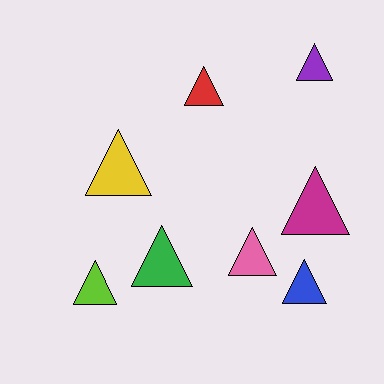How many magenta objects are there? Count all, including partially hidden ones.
There is 1 magenta object.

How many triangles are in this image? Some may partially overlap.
There are 8 triangles.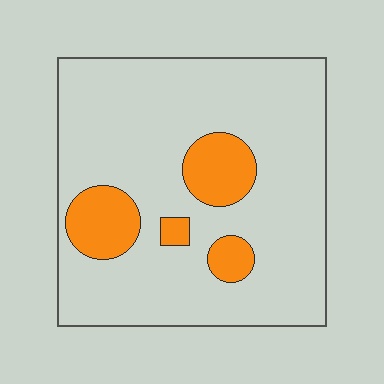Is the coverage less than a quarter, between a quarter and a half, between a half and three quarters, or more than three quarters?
Less than a quarter.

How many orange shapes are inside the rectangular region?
4.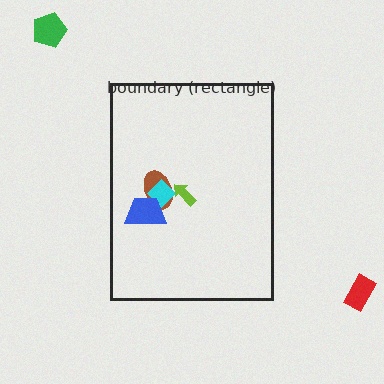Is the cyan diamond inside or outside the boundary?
Inside.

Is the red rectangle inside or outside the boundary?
Outside.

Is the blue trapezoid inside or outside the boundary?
Inside.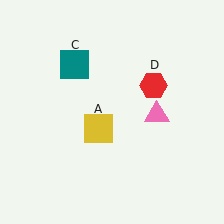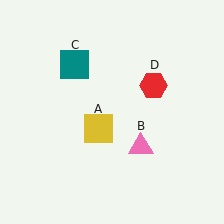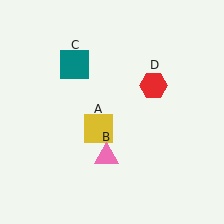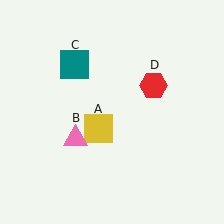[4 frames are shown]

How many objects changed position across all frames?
1 object changed position: pink triangle (object B).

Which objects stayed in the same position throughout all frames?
Yellow square (object A) and teal square (object C) and red hexagon (object D) remained stationary.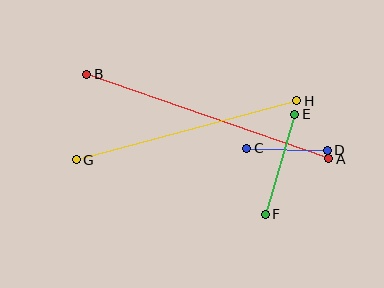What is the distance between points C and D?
The distance is approximately 81 pixels.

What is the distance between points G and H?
The distance is approximately 228 pixels.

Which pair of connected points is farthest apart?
Points A and B are farthest apart.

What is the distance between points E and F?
The distance is approximately 104 pixels.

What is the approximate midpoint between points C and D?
The midpoint is at approximately (287, 149) pixels.